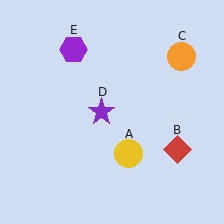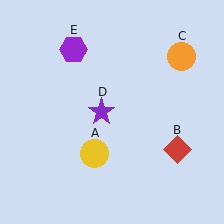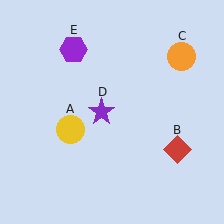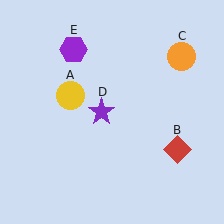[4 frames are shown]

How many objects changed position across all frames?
1 object changed position: yellow circle (object A).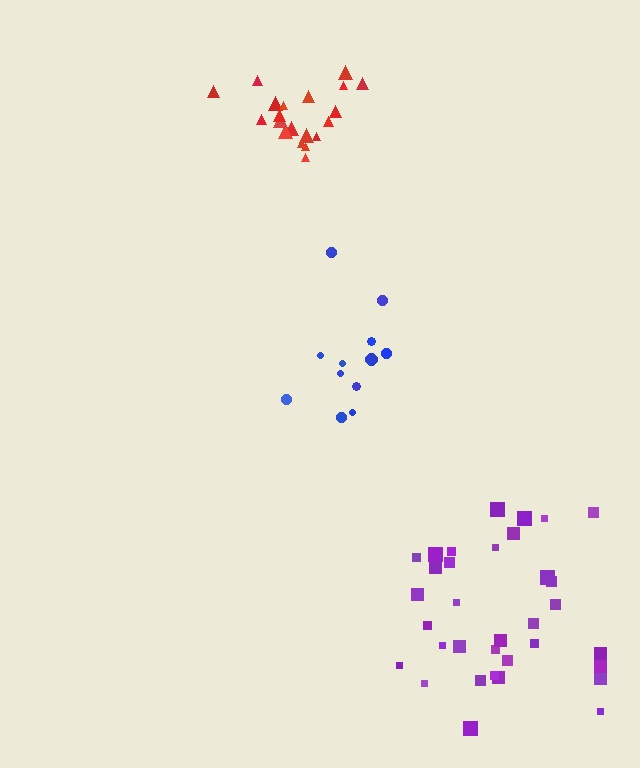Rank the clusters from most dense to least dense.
red, blue, purple.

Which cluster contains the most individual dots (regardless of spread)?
Purple (34).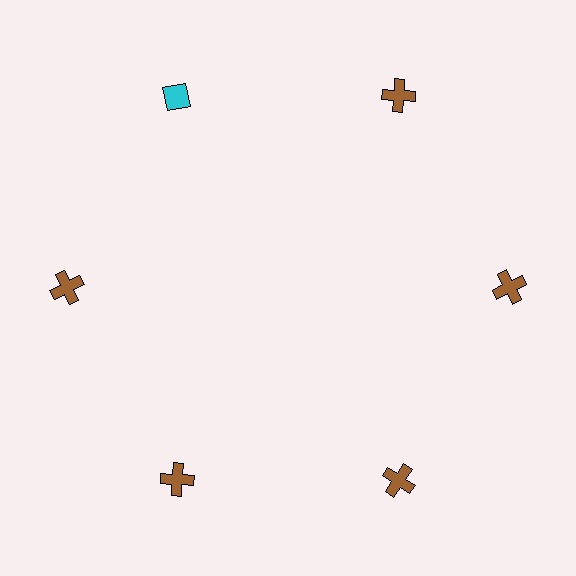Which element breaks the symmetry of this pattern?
The cyan diamond at roughly the 11 o'clock position breaks the symmetry. All other shapes are brown crosses.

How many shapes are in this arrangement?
There are 6 shapes arranged in a ring pattern.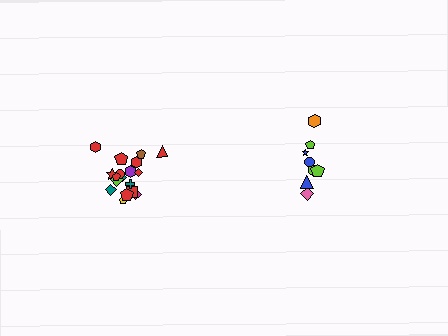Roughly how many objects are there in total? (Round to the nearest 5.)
Roughly 25 objects in total.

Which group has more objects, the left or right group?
The left group.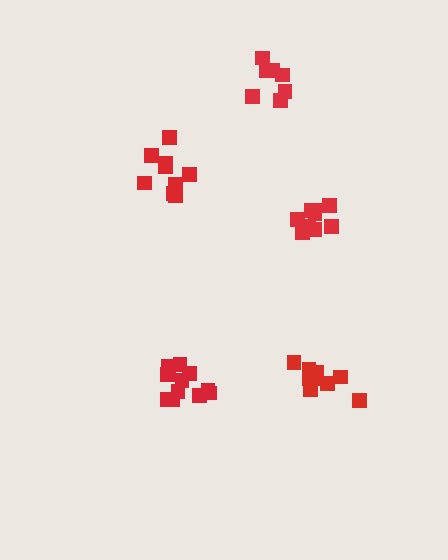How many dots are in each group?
Group 1: 9 dots, Group 2: 11 dots, Group 3: 10 dots, Group 4: 9 dots, Group 5: 7 dots (46 total).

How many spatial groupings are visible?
There are 5 spatial groupings.